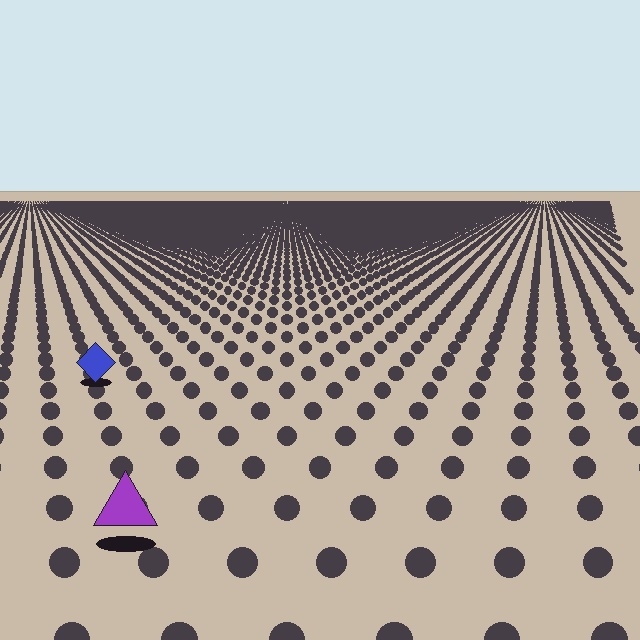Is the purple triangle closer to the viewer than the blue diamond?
Yes. The purple triangle is closer — you can tell from the texture gradient: the ground texture is coarser near it.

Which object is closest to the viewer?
The purple triangle is closest. The texture marks near it are larger and more spread out.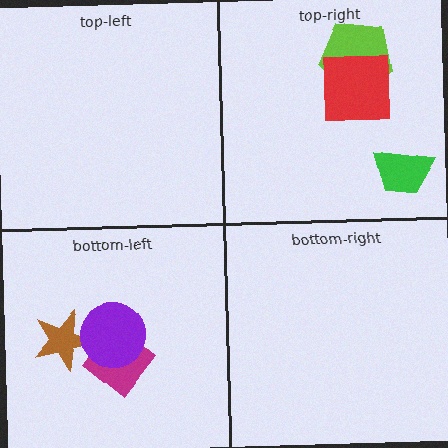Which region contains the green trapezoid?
The top-right region.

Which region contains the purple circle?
The bottom-left region.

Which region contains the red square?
The top-right region.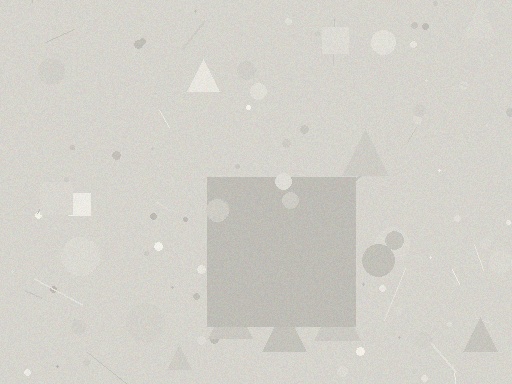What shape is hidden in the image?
A square is hidden in the image.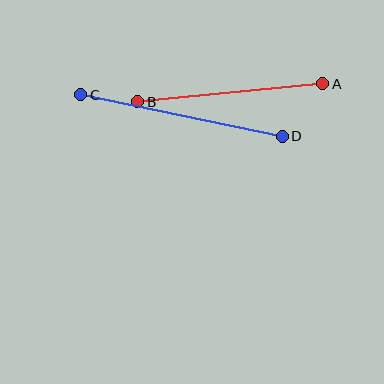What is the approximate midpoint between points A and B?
The midpoint is at approximately (230, 93) pixels.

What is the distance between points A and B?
The distance is approximately 186 pixels.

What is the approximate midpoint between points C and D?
The midpoint is at approximately (181, 115) pixels.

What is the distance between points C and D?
The distance is approximately 206 pixels.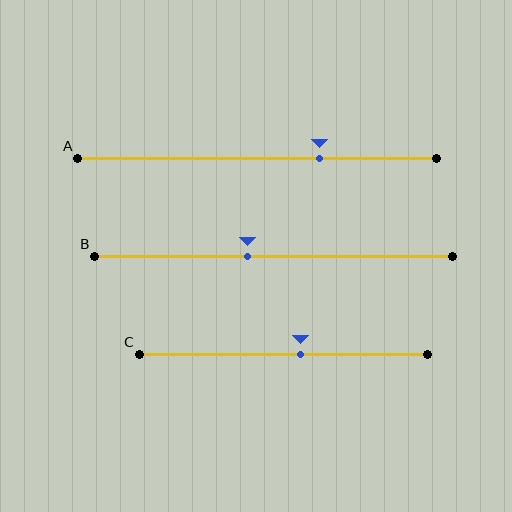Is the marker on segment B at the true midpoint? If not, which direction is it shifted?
No, the marker on segment B is shifted to the left by about 7% of the segment length.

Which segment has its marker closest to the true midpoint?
Segment C has its marker closest to the true midpoint.